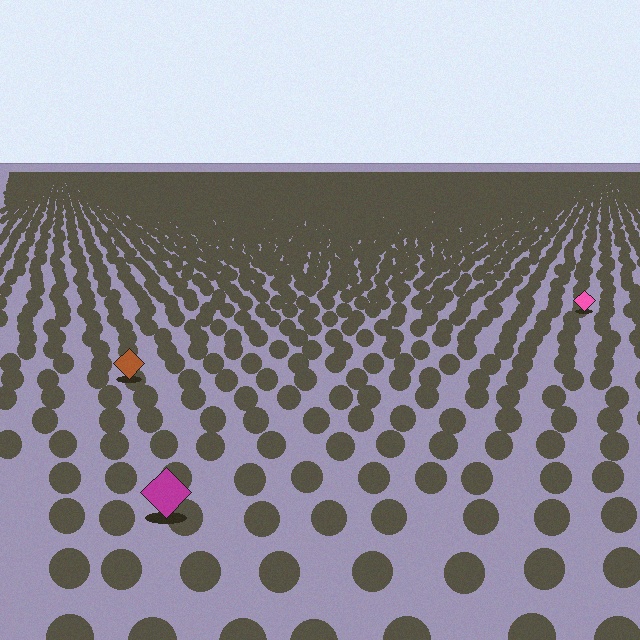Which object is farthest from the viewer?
The pink diamond is farthest from the viewer. It appears smaller and the ground texture around it is denser.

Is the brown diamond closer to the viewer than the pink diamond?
Yes. The brown diamond is closer — you can tell from the texture gradient: the ground texture is coarser near it.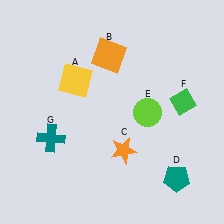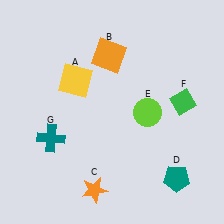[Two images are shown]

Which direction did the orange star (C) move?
The orange star (C) moved down.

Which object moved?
The orange star (C) moved down.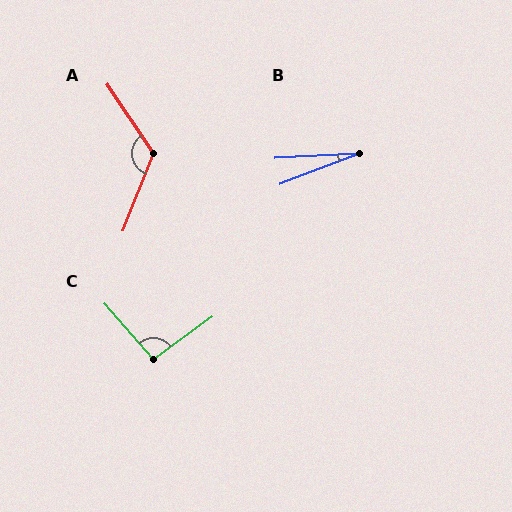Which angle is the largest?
A, at approximately 124 degrees.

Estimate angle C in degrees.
Approximately 95 degrees.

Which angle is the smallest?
B, at approximately 18 degrees.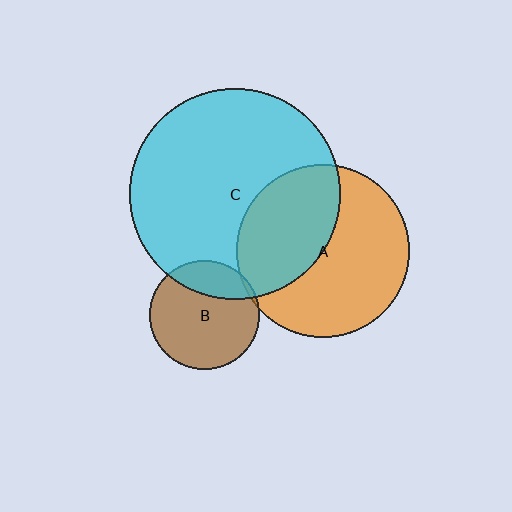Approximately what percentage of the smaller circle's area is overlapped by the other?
Approximately 25%.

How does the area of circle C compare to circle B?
Approximately 3.7 times.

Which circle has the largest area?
Circle C (cyan).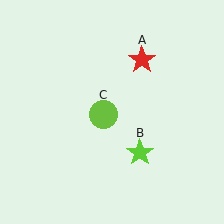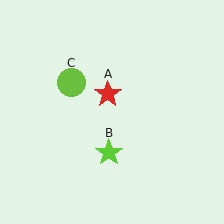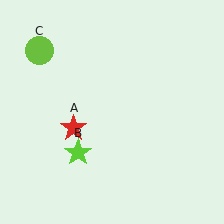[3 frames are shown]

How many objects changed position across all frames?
3 objects changed position: red star (object A), lime star (object B), lime circle (object C).